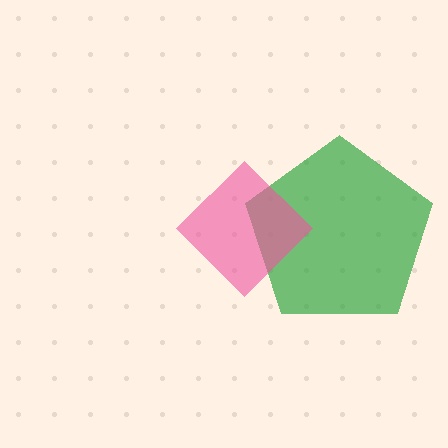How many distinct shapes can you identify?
There are 2 distinct shapes: a green pentagon, a pink diamond.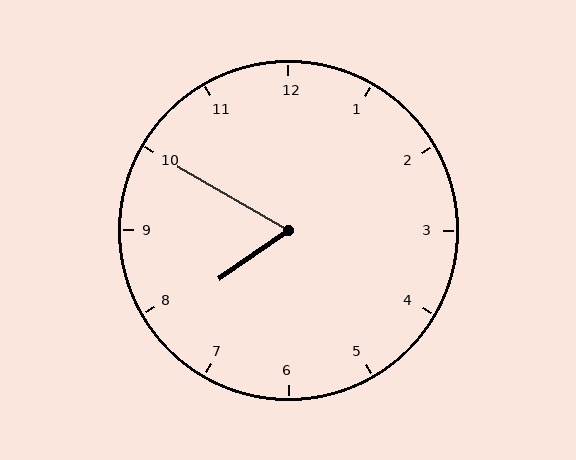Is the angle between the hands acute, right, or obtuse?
It is acute.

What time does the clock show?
7:50.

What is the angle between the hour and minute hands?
Approximately 65 degrees.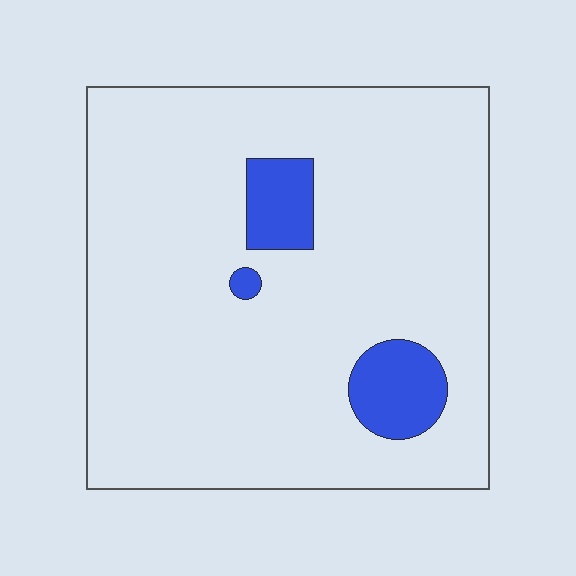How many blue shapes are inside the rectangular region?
3.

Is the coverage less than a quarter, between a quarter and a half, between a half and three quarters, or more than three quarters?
Less than a quarter.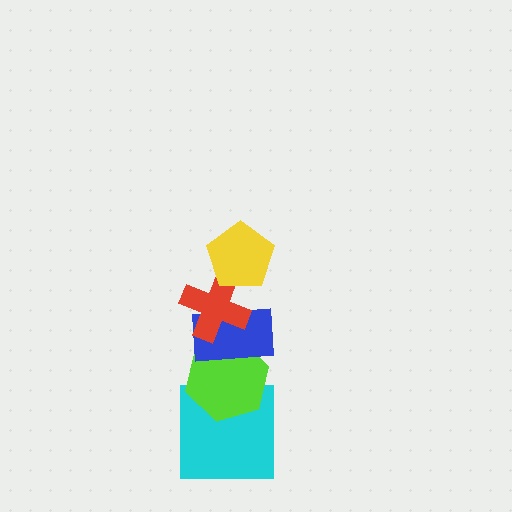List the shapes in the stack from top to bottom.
From top to bottom: the yellow pentagon, the red cross, the blue rectangle, the lime hexagon, the cyan square.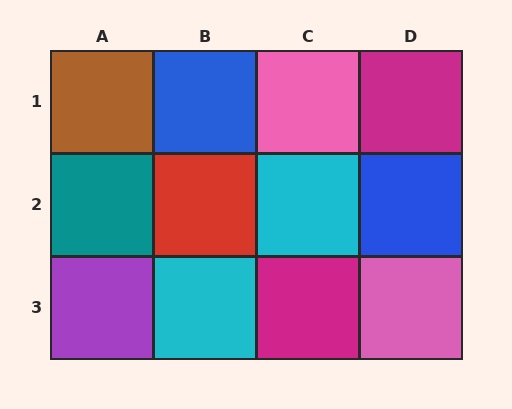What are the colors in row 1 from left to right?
Brown, blue, pink, magenta.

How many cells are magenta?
2 cells are magenta.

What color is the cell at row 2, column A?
Teal.